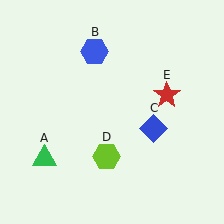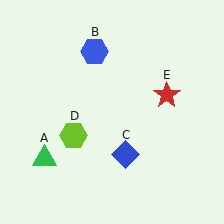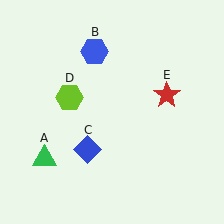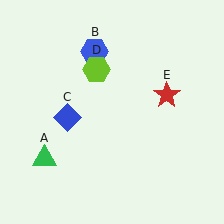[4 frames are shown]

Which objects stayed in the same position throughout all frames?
Green triangle (object A) and blue hexagon (object B) and red star (object E) remained stationary.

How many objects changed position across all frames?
2 objects changed position: blue diamond (object C), lime hexagon (object D).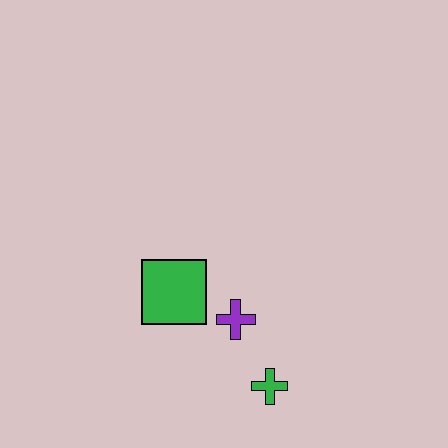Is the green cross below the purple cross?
Yes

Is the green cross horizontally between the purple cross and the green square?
No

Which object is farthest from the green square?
The green cross is farthest from the green square.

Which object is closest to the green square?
The purple cross is closest to the green square.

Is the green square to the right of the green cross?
No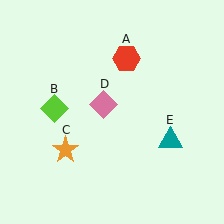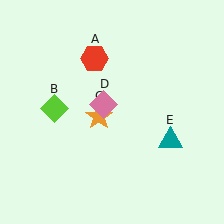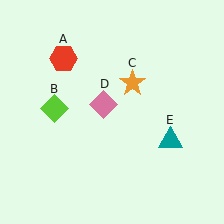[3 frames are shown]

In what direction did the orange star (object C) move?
The orange star (object C) moved up and to the right.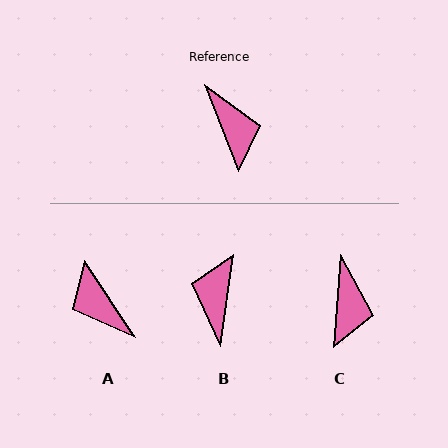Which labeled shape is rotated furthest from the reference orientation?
A, about 168 degrees away.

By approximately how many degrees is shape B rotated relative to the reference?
Approximately 150 degrees counter-clockwise.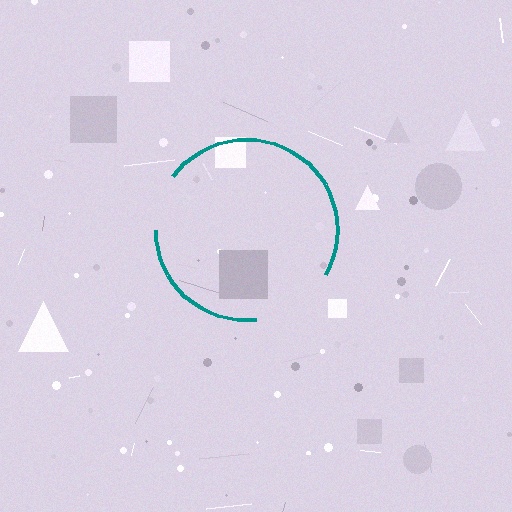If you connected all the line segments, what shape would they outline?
They would outline a circle.